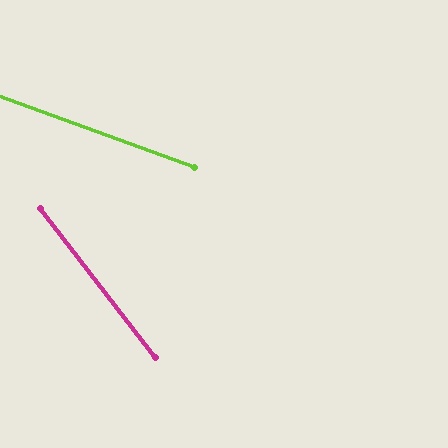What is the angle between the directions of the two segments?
Approximately 33 degrees.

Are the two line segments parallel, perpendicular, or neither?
Neither parallel nor perpendicular — they differ by about 33°.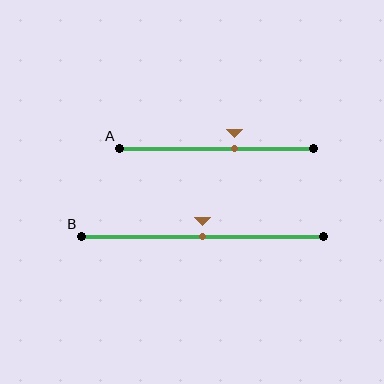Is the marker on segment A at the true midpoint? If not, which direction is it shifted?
No, the marker on segment A is shifted to the right by about 9% of the segment length.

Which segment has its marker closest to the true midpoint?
Segment B has its marker closest to the true midpoint.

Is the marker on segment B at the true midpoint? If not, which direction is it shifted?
Yes, the marker on segment B is at the true midpoint.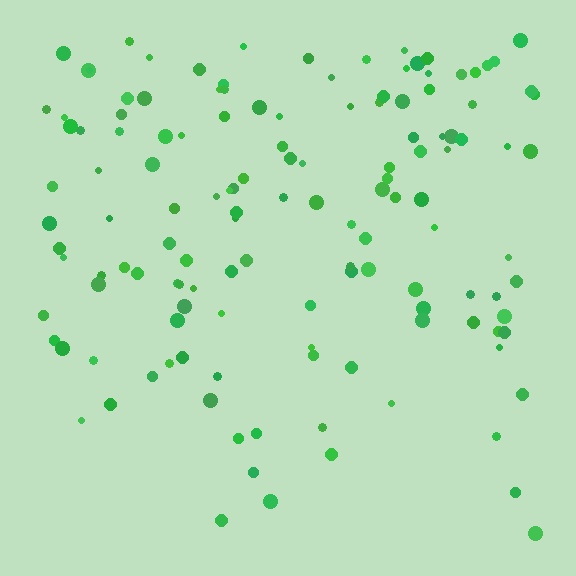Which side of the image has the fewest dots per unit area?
The bottom.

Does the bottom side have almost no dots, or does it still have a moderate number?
Still a moderate number, just noticeably fewer than the top.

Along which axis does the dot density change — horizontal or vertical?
Vertical.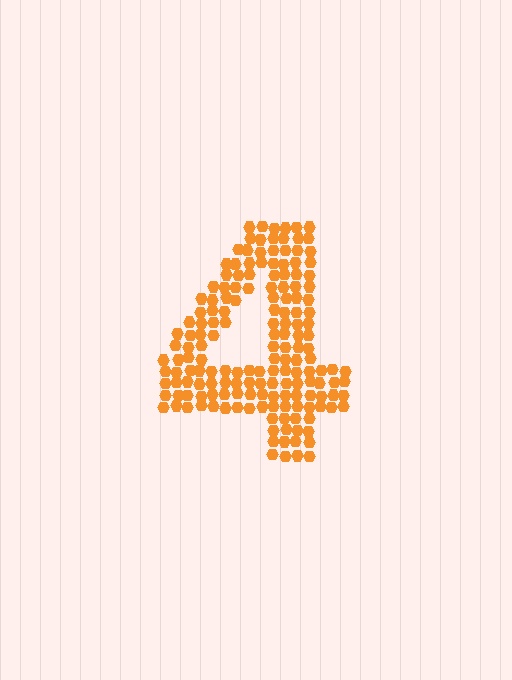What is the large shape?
The large shape is the digit 4.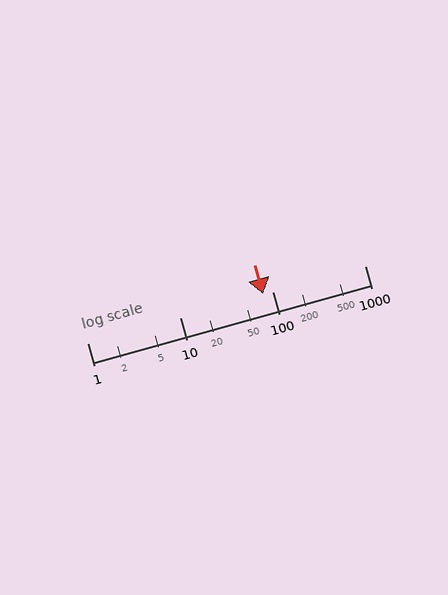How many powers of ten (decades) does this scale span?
The scale spans 3 decades, from 1 to 1000.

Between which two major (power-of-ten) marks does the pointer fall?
The pointer is between 10 and 100.